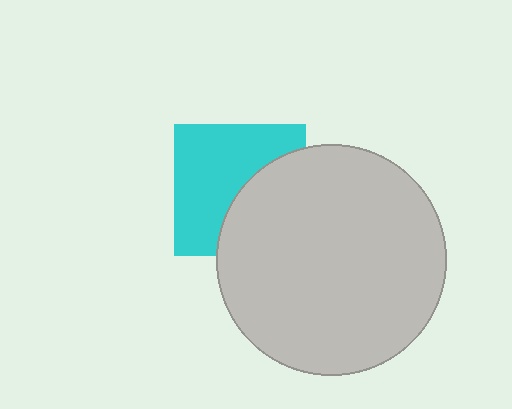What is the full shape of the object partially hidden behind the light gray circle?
The partially hidden object is a cyan square.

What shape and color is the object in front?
The object in front is a light gray circle.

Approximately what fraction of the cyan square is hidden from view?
Roughly 41% of the cyan square is hidden behind the light gray circle.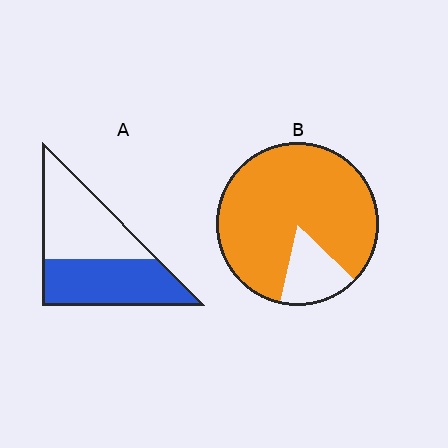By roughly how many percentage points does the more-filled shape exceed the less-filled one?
By roughly 35 percentage points (B over A).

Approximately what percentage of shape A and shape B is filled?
A is approximately 50% and B is approximately 85%.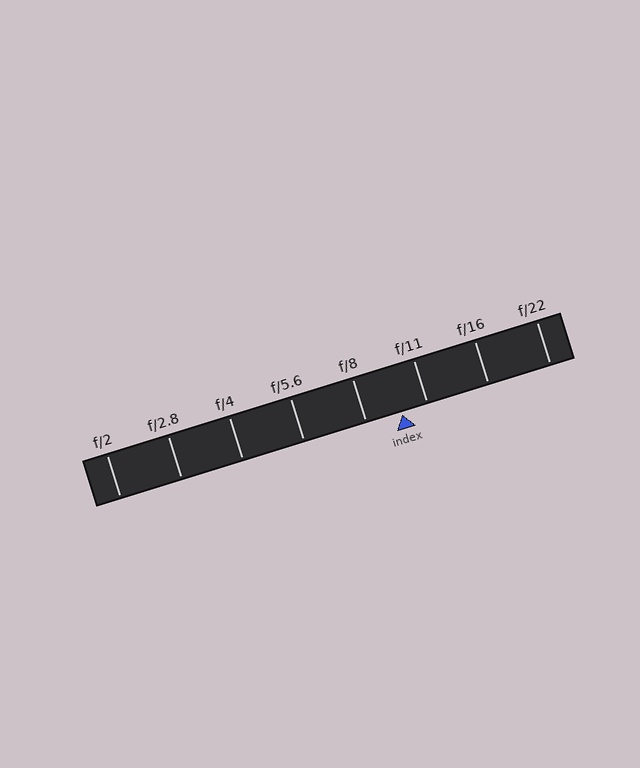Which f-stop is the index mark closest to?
The index mark is closest to f/11.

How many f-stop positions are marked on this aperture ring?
There are 8 f-stop positions marked.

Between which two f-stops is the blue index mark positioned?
The index mark is between f/8 and f/11.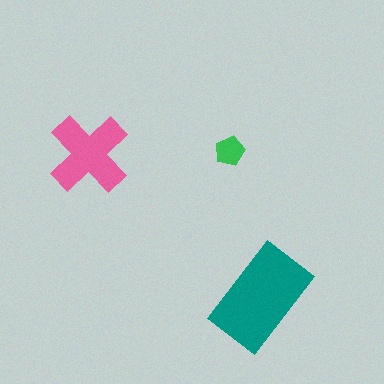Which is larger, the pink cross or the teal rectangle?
The teal rectangle.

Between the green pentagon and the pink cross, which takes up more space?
The pink cross.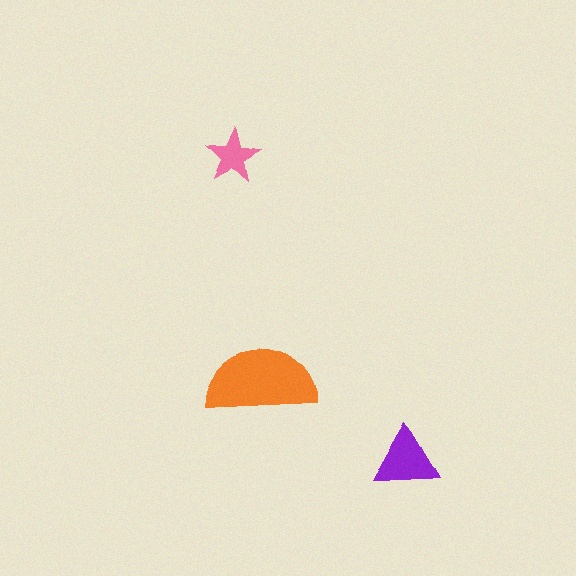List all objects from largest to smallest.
The orange semicircle, the purple triangle, the pink star.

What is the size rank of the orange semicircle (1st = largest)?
1st.